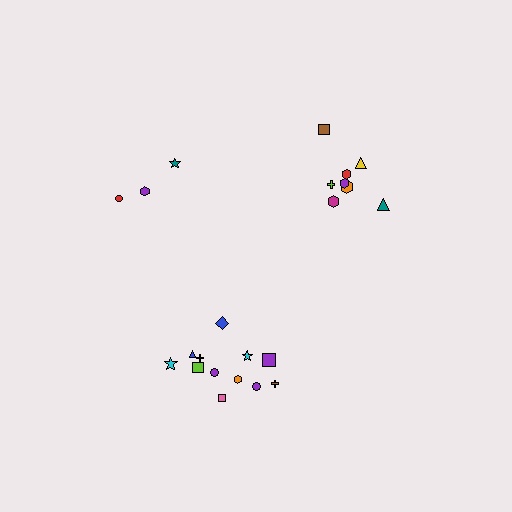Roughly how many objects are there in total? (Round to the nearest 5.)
Roughly 25 objects in total.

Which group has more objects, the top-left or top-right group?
The top-right group.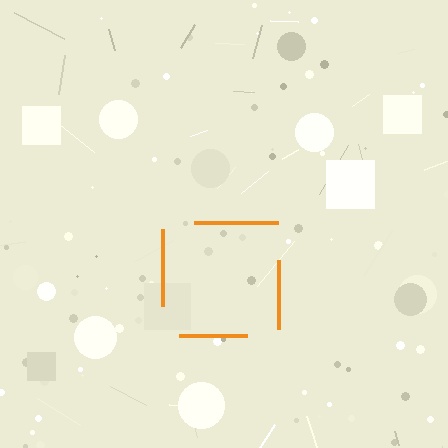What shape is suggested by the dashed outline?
The dashed outline suggests a square.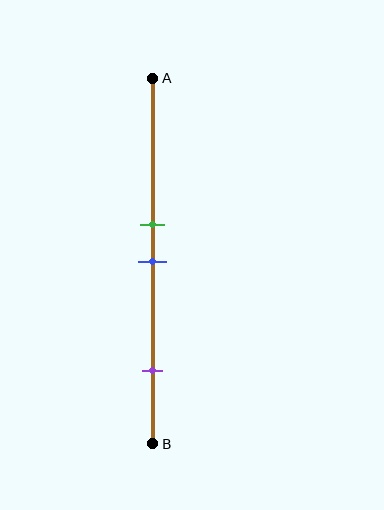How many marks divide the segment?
There are 3 marks dividing the segment.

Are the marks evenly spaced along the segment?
No, the marks are not evenly spaced.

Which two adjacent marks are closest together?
The green and blue marks are the closest adjacent pair.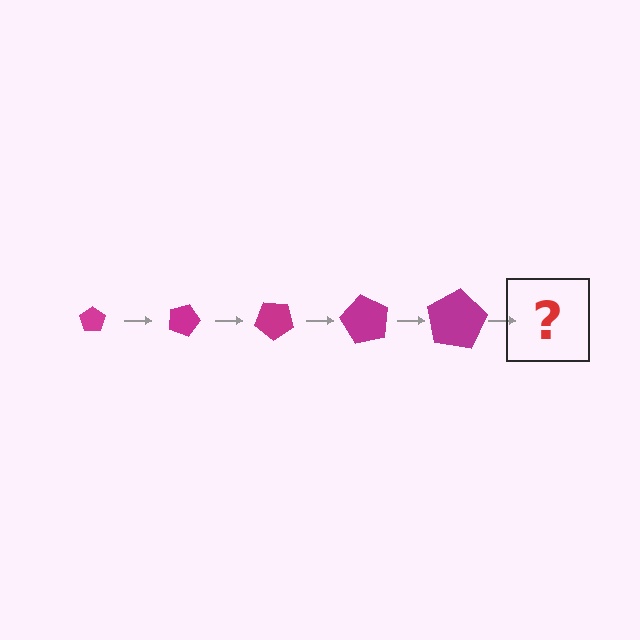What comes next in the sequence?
The next element should be a pentagon, larger than the previous one and rotated 100 degrees from the start.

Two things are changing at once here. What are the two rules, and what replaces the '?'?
The two rules are that the pentagon grows larger each step and it rotates 20 degrees each step. The '?' should be a pentagon, larger than the previous one and rotated 100 degrees from the start.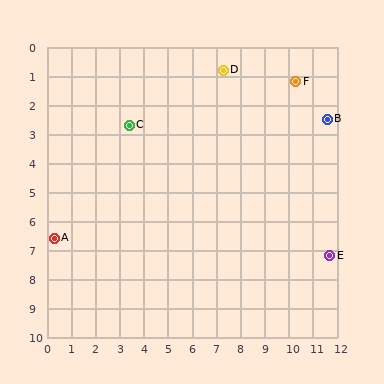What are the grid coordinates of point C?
Point C is at approximately (3.4, 2.7).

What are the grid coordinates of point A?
Point A is at approximately (0.3, 6.6).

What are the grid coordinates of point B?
Point B is at approximately (11.6, 2.5).